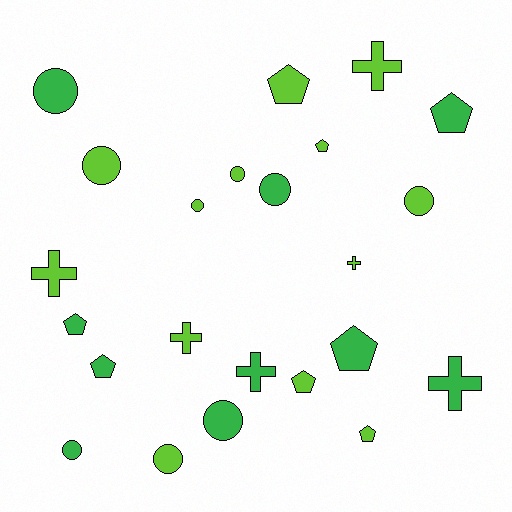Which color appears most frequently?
Lime, with 13 objects.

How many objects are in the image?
There are 23 objects.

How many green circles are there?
There are 4 green circles.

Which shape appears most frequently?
Circle, with 9 objects.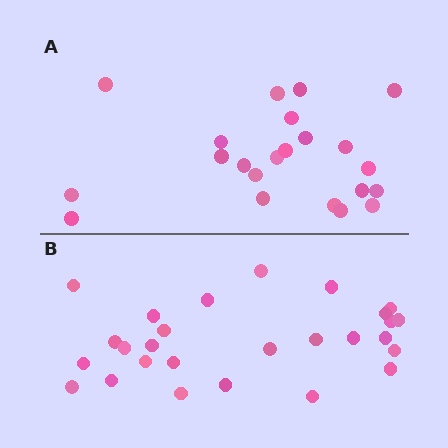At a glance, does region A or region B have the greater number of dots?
Region B (the bottom region) has more dots.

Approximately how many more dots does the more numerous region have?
Region B has about 5 more dots than region A.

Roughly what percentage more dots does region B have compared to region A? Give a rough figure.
About 25% more.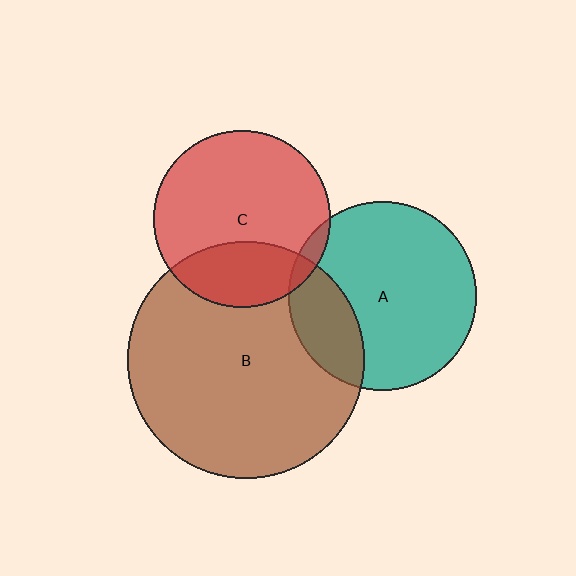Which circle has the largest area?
Circle B (brown).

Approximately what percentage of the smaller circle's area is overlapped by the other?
Approximately 30%.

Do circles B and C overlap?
Yes.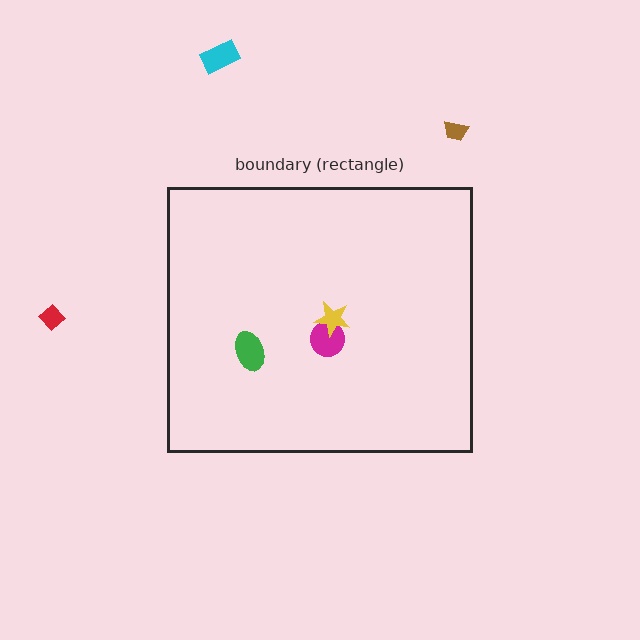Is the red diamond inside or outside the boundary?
Outside.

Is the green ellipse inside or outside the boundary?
Inside.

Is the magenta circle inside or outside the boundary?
Inside.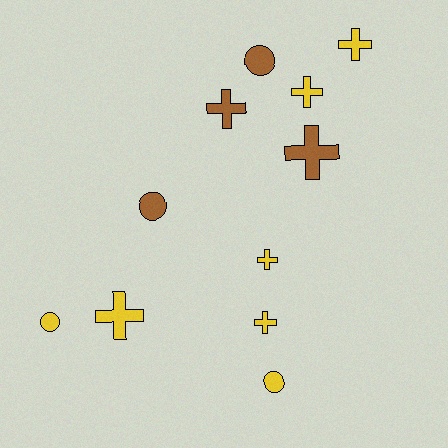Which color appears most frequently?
Yellow, with 7 objects.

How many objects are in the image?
There are 11 objects.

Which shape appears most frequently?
Cross, with 7 objects.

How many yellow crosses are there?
There are 5 yellow crosses.